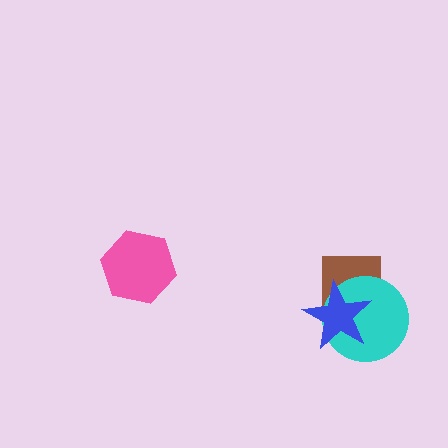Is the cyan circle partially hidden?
Yes, it is partially covered by another shape.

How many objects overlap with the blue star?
2 objects overlap with the blue star.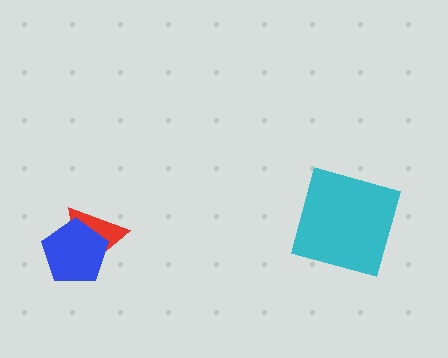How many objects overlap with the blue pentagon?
1 object overlaps with the blue pentagon.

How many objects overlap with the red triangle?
1 object overlaps with the red triangle.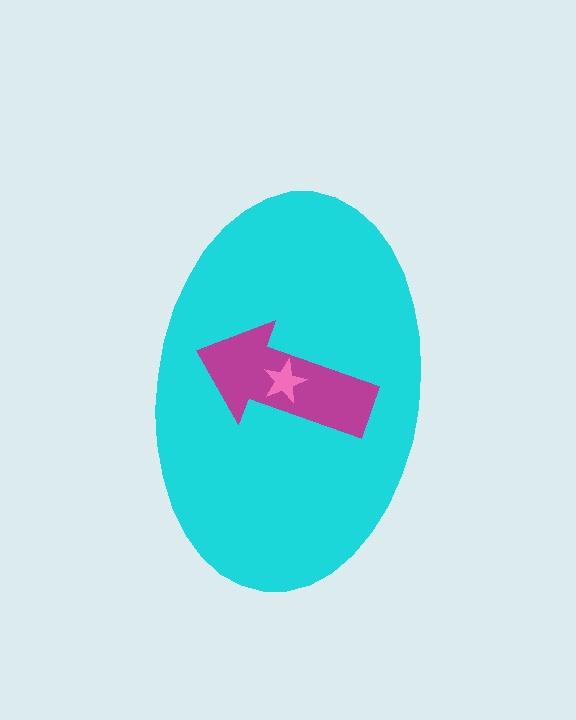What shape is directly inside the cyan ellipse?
The magenta arrow.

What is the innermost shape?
The pink star.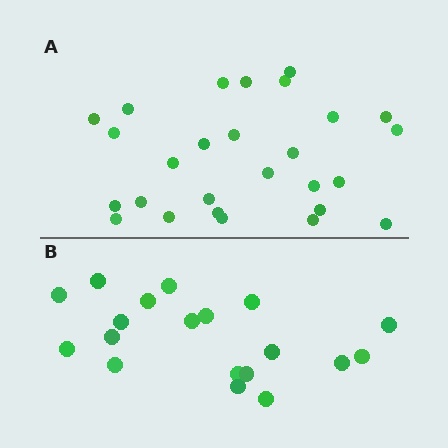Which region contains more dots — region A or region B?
Region A (the top region) has more dots.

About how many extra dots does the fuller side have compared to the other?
Region A has roughly 8 or so more dots than region B.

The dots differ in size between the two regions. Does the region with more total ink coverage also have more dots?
No. Region B has more total ink coverage because its dots are larger, but region A actually contains more individual dots. Total area can be misleading — the number of items is what matters here.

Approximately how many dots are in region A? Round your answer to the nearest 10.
About 30 dots. (The exact count is 27, which rounds to 30.)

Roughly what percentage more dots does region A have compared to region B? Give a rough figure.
About 40% more.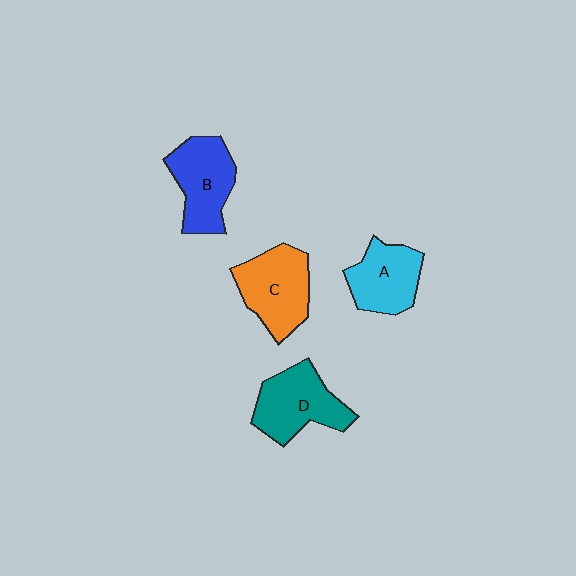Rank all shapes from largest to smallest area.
From largest to smallest: C (orange), D (teal), B (blue), A (cyan).